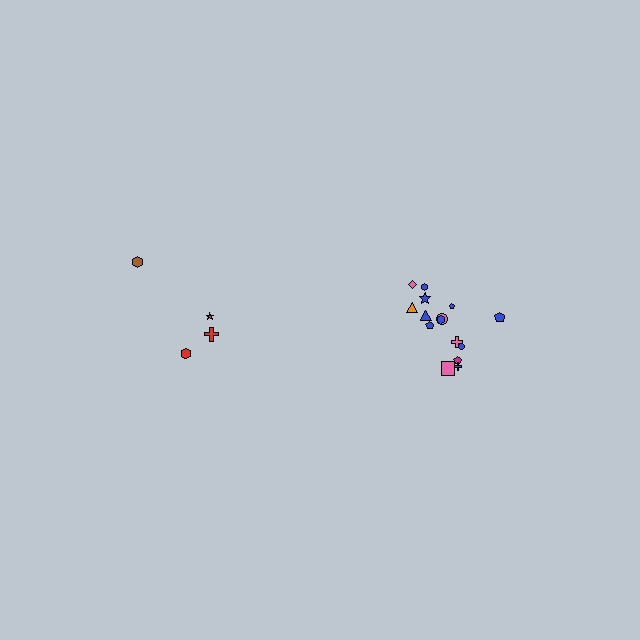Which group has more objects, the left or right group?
The right group.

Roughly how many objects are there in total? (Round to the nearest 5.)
Roughly 20 objects in total.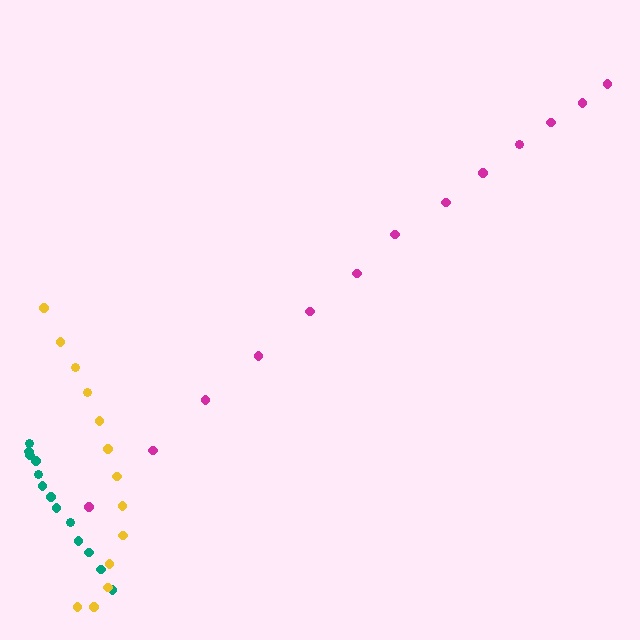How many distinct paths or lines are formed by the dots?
There are 3 distinct paths.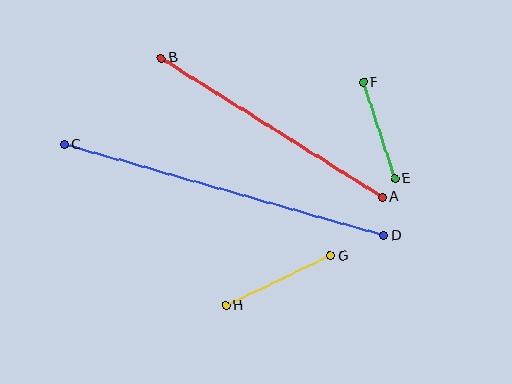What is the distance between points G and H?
The distance is approximately 116 pixels.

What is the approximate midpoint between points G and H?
The midpoint is at approximately (278, 281) pixels.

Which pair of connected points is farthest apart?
Points C and D are farthest apart.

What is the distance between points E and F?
The distance is approximately 102 pixels.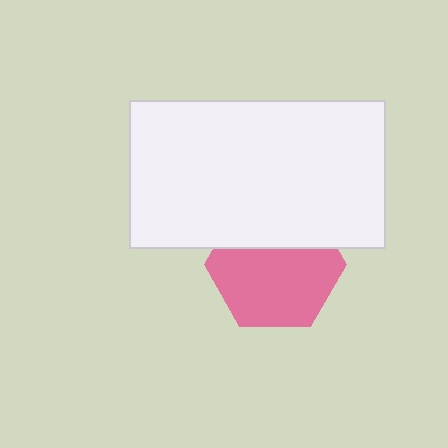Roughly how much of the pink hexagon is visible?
Most of it is visible (roughly 66%).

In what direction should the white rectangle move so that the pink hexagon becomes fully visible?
The white rectangle should move up. That is the shortest direction to clear the overlap and leave the pink hexagon fully visible.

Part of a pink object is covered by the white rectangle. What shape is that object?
It is a hexagon.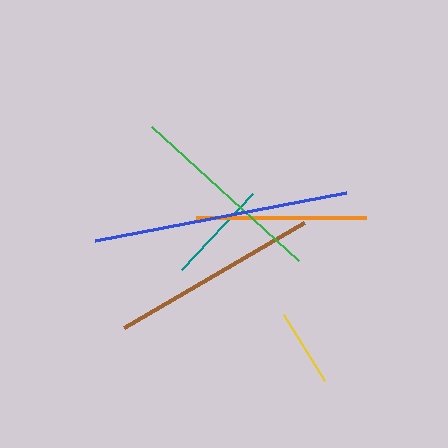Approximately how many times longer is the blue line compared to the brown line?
The blue line is approximately 1.2 times the length of the brown line.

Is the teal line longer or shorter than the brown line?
The brown line is longer than the teal line.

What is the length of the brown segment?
The brown segment is approximately 209 pixels long.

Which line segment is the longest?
The blue line is the longest at approximately 256 pixels.